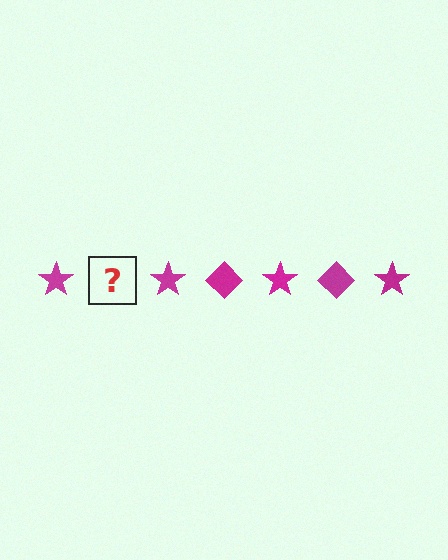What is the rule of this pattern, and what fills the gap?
The rule is that the pattern cycles through star, diamond shapes in magenta. The gap should be filled with a magenta diamond.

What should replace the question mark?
The question mark should be replaced with a magenta diamond.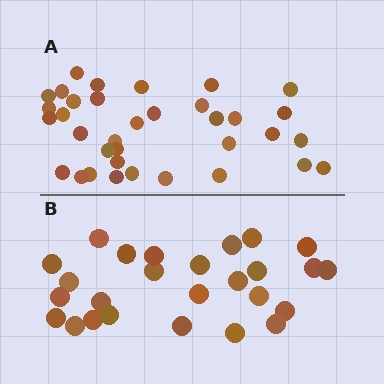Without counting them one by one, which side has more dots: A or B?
Region A (the top region) has more dots.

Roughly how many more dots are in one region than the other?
Region A has roughly 8 or so more dots than region B.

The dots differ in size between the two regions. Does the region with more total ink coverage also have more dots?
No. Region B has more total ink coverage because its dots are larger, but region A actually contains more individual dots. Total area can be misleading — the number of items is what matters here.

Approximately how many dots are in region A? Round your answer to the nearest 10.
About 40 dots. (The exact count is 35, which rounds to 40.)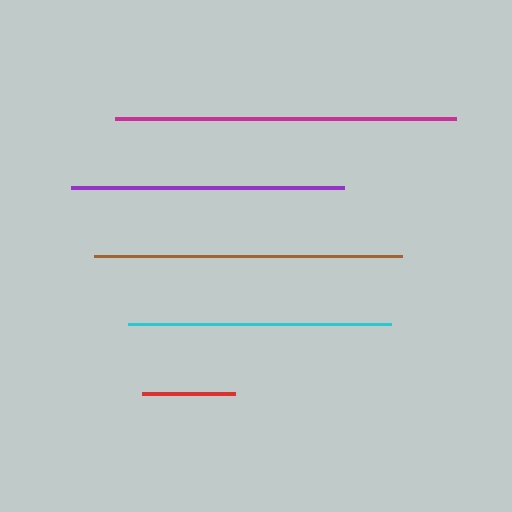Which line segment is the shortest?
The red line is the shortest at approximately 92 pixels.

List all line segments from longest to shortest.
From longest to shortest: magenta, brown, purple, cyan, red.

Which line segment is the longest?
The magenta line is the longest at approximately 341 pixels.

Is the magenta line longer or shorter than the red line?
The magenta line is longer than the red line.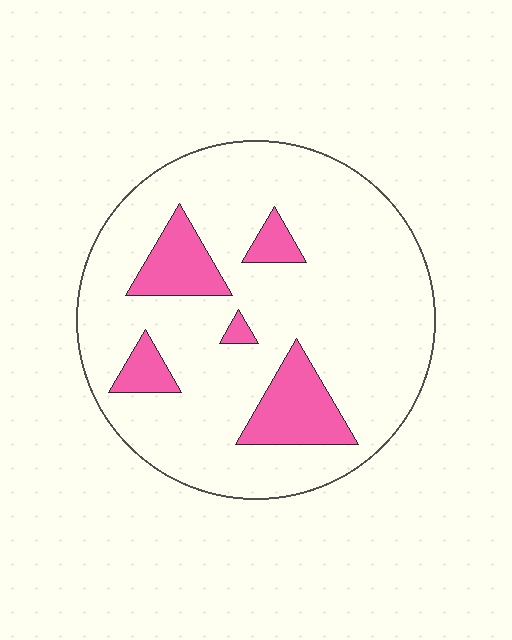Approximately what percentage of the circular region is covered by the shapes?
Approximately 15%.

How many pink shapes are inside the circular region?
5.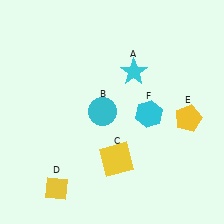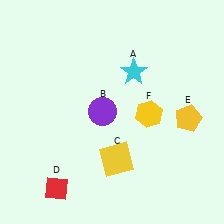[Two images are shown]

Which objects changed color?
B changed from cyan to purple. D changed from yellow to red. F changed from cyan to yellow.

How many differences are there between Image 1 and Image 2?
There are 3 differences between the two images.